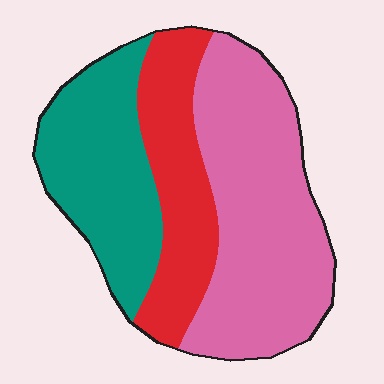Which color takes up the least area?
Red, at roughly 25%.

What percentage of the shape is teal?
Teal takes up about one third (1/3) of the shape.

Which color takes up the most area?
Pink, at roughly 45%.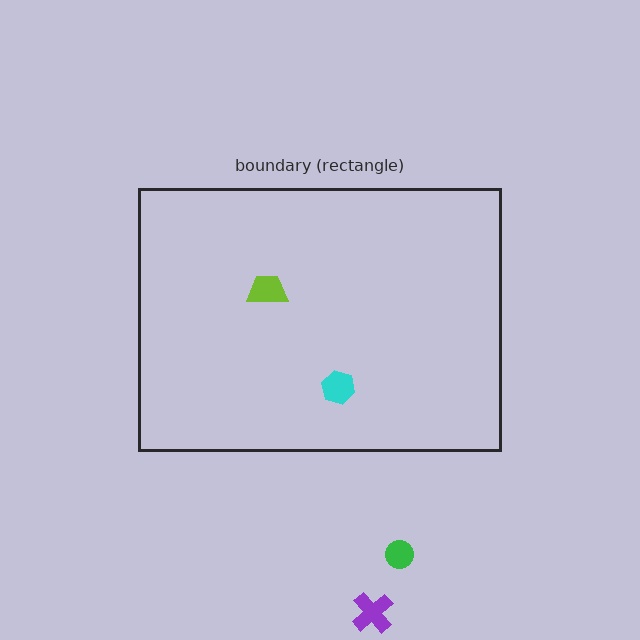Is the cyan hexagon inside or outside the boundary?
Inside.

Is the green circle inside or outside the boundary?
Outside.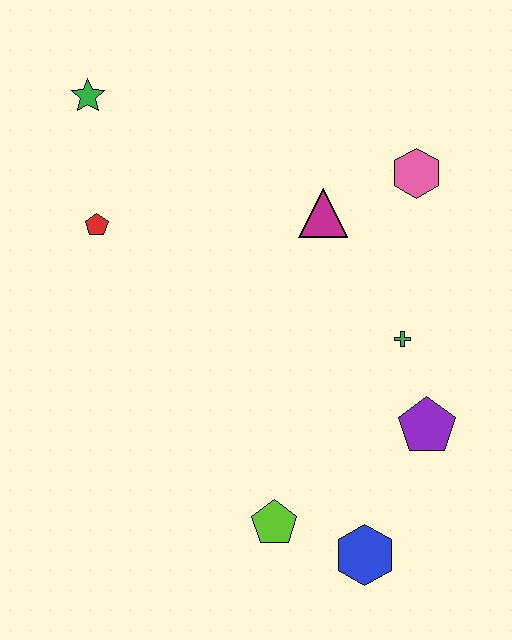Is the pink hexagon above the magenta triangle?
Yes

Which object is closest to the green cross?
The purple pentagon is closest to the green cross.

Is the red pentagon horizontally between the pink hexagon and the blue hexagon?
No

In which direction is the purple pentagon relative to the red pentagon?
The purple pentagon is to the right of the red pentagon.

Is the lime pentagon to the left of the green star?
No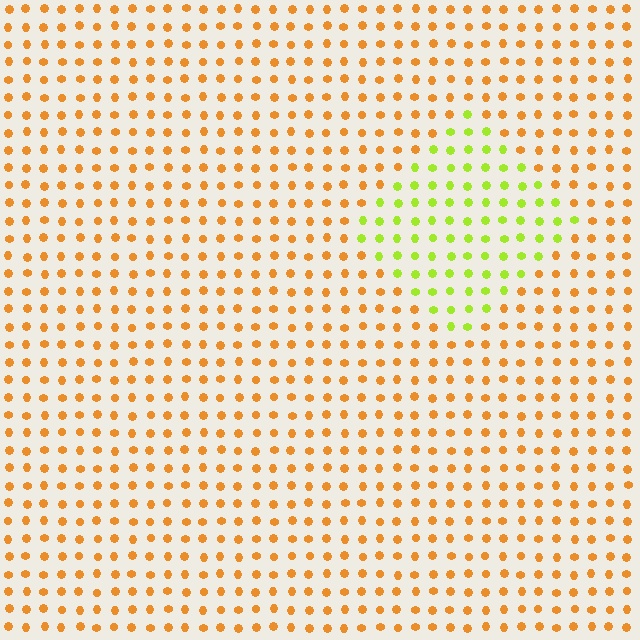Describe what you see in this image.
The image is filled with small orange elements in a uniform arrangement. A diamond-shaped region is visible where the elements are tinted to a slightly different hue, forming a subtle color boundary.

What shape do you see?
I see a diamond.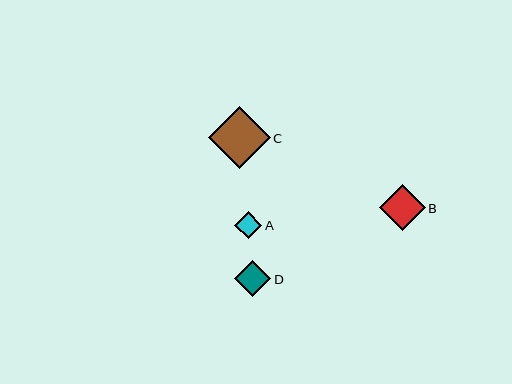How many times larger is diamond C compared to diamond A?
Diamond C is approximately 2.3 times the size of diamond A.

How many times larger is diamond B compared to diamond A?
Diamond B is approximately 1.7 times the size of diamond A.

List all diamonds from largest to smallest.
From largest to smallest: C, B, D, A.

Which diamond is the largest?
Diamond C is the largest with a size of approximately 62 pixels.